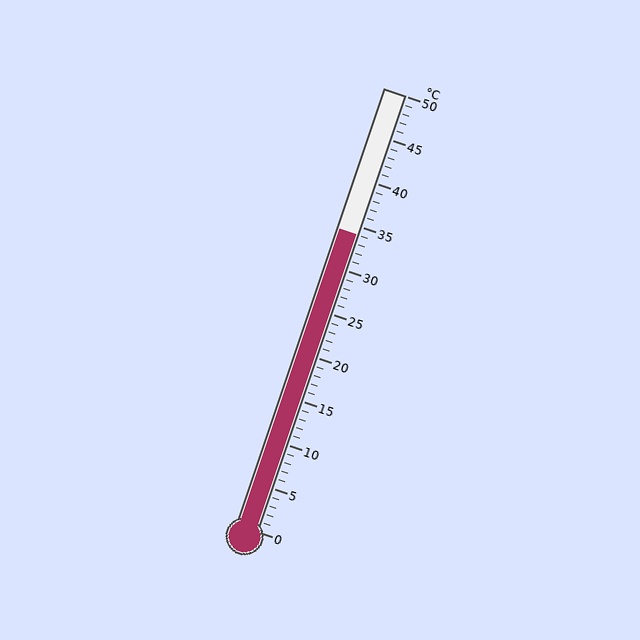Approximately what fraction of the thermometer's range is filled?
The thermometer is filled to approximately 70% of its range.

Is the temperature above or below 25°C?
The temperature is above 25°C.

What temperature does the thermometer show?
The thermometer shows approximately 34°C.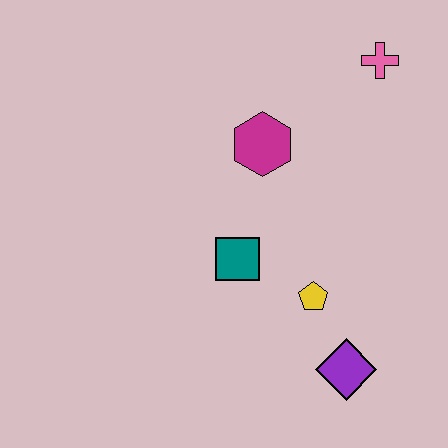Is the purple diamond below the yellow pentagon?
Yes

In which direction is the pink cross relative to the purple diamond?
The pink cross is above the purple diamond.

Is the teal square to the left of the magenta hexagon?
Yes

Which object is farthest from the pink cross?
The purple diamond is farthest from the pink cross.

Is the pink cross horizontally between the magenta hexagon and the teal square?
No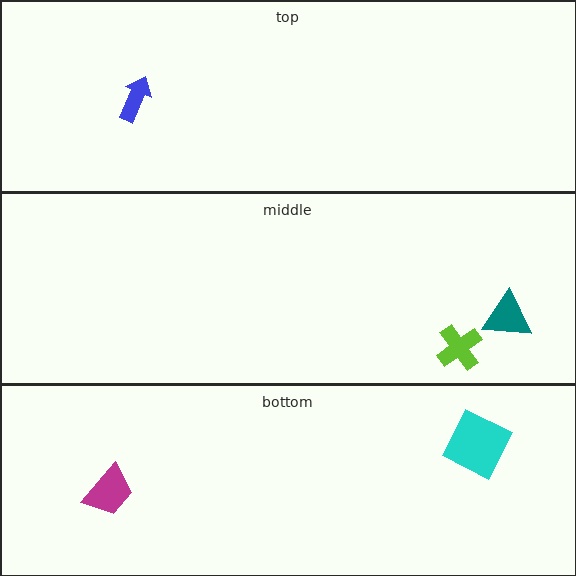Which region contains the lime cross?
The middle region.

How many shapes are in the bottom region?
2.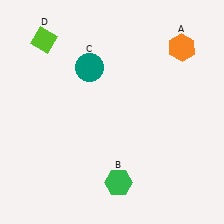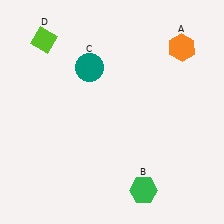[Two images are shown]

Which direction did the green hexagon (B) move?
The green hexagon (B) moved right.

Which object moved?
The green hexagon (B) moved right.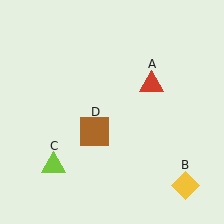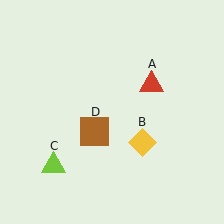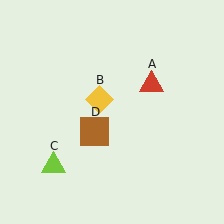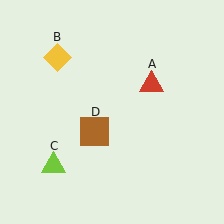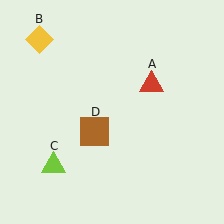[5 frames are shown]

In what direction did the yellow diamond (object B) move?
The yellow diamond (object B) moved up and to the left.